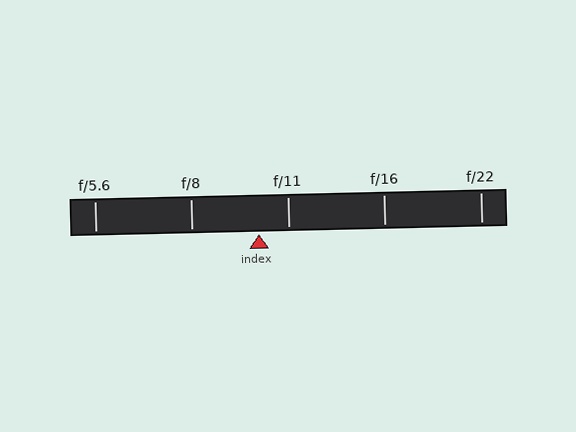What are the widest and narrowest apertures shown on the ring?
The widest aperture shown is f/5.6 and the narrowest is f/22.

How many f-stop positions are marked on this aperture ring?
There are 5 f-stop positions marked.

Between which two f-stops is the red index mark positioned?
The index mark is between f/8 and f/11.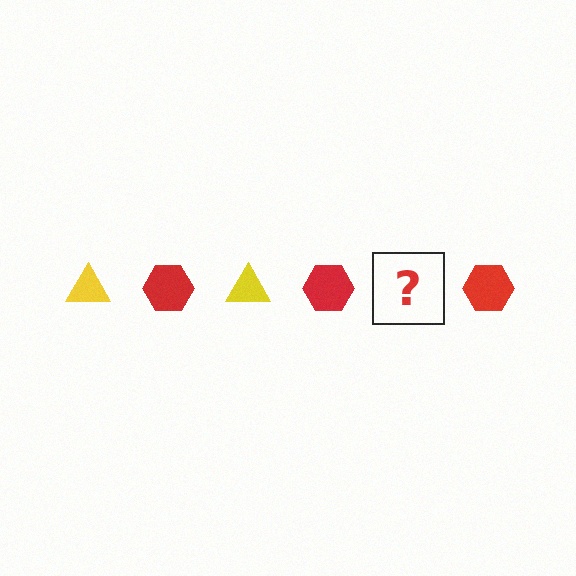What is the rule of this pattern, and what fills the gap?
The rule is that the pattern alternates between yellow triangle and red hexagon. The gap should be filled with a yellow triangle.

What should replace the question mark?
The question mark should be replaced with a yellow triangle.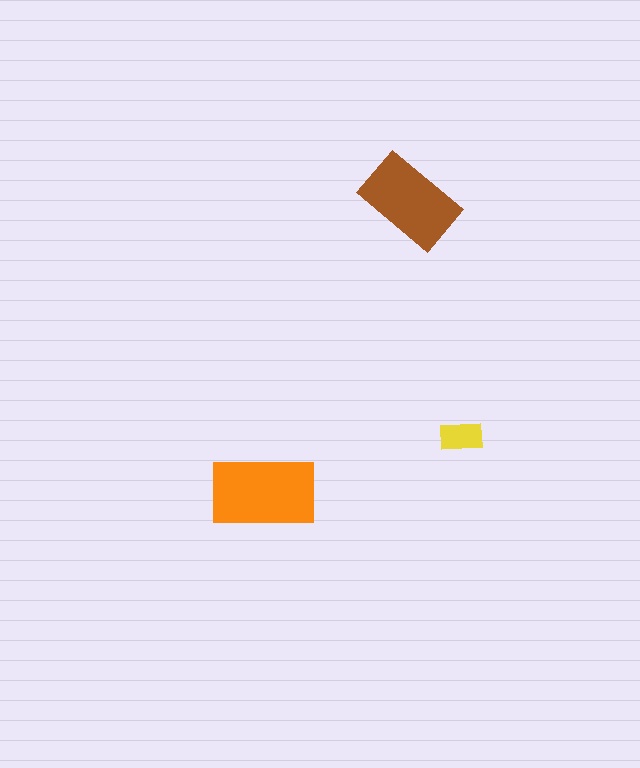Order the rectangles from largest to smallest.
the orange one, the brown one, the yellow one.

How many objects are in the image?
There are 3 objects in the image.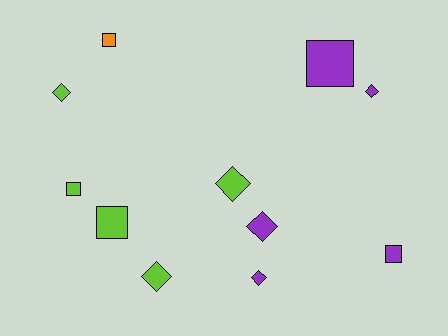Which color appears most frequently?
Purple, with 5 objects.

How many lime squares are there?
There are 2 lime squares.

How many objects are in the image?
There are 11 objects.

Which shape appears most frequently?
Diamond, with 6 objects.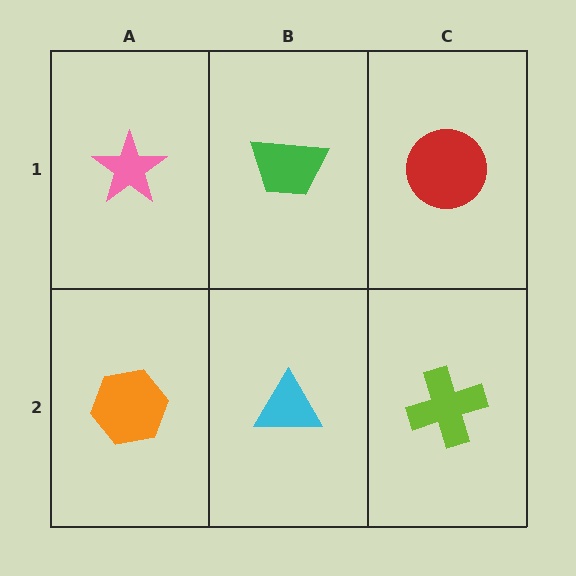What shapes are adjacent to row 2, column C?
A red circle (row 1, column C), a cyan triangle (row 2, column B).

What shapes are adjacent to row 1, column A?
An orange hexagon (row 2, column A), a green trapezoid (row 1, column B).